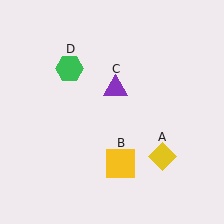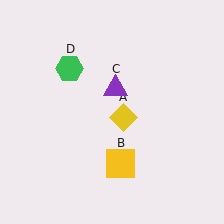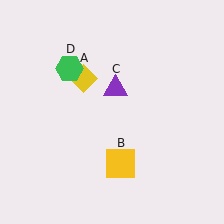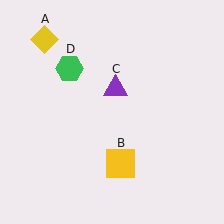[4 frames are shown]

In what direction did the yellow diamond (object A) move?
The yellow diamond (object A) moved up and to the left.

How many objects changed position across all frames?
1 object changed position: yellow diamond (object A).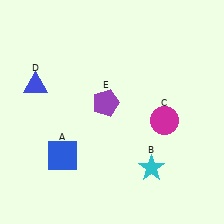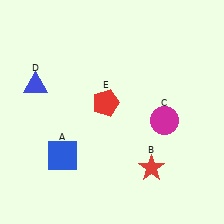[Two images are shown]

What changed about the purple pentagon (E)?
In Image 1, E is purple. In Image 2, it changed to red.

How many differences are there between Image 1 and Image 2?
There are 2 differences between the two images.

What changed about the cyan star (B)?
In Image 1, B is cyan. In Image 2, it changed to red.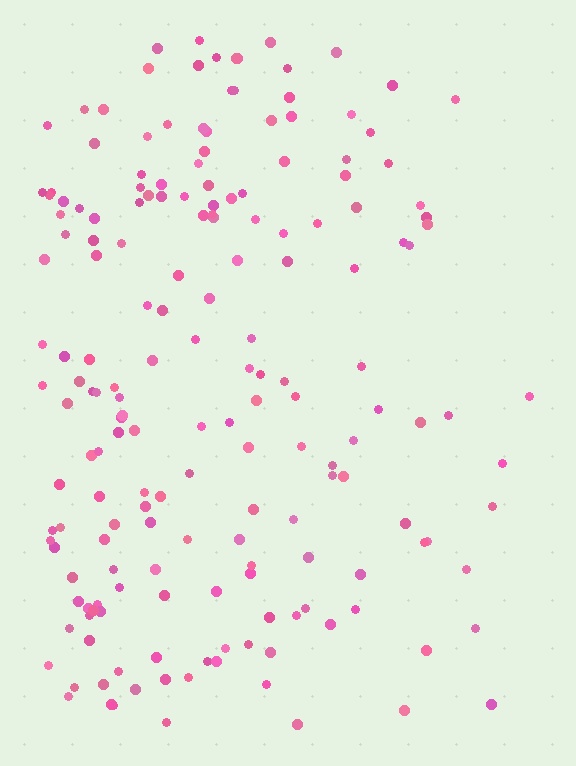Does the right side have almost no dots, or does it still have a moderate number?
Still a moderate number, just noticeably fewer than the left.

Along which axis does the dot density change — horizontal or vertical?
Horizontal.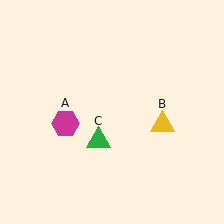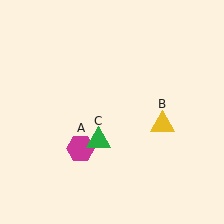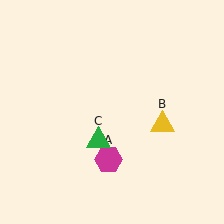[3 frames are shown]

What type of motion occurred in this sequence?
The magenta hexagon (object A) rotated counterclockwise around the center of the scene.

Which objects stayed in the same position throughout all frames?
Yellow triangle (object B) and green triangle (object C) remained stationary.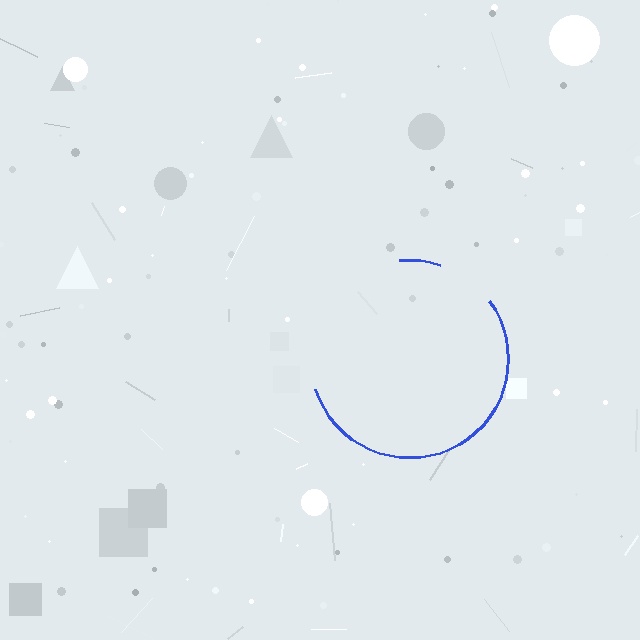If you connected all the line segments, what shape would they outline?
They would outline a circle.